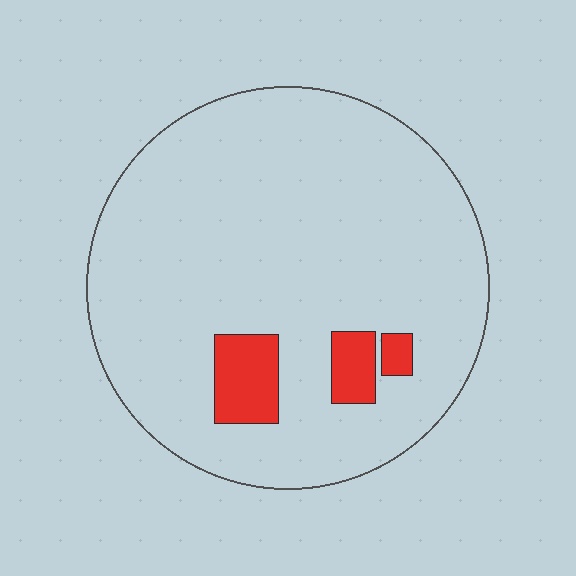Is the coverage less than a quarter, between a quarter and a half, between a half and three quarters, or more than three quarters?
Less than a quarter.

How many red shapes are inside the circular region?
3.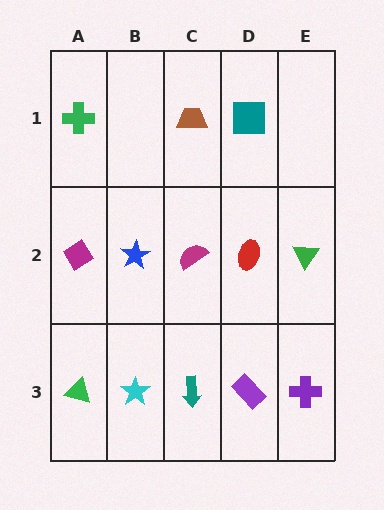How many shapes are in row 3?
5 shapes.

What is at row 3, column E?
A purple cross.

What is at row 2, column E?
A green triangle.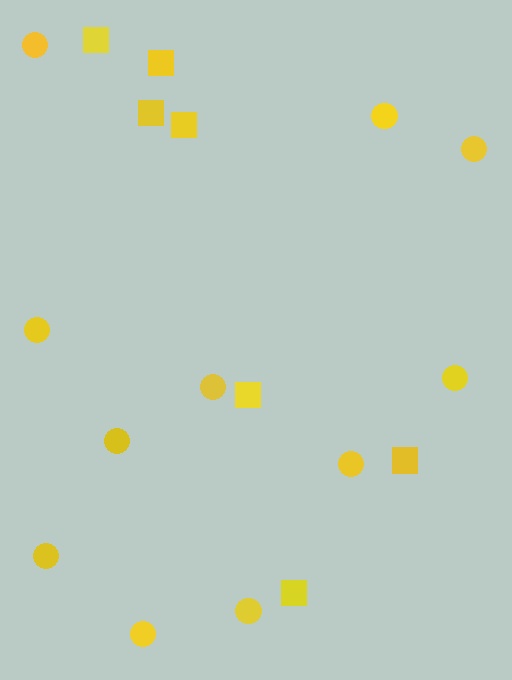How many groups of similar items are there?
There are 2 groups: one group of circles (11) and one group of squares (7).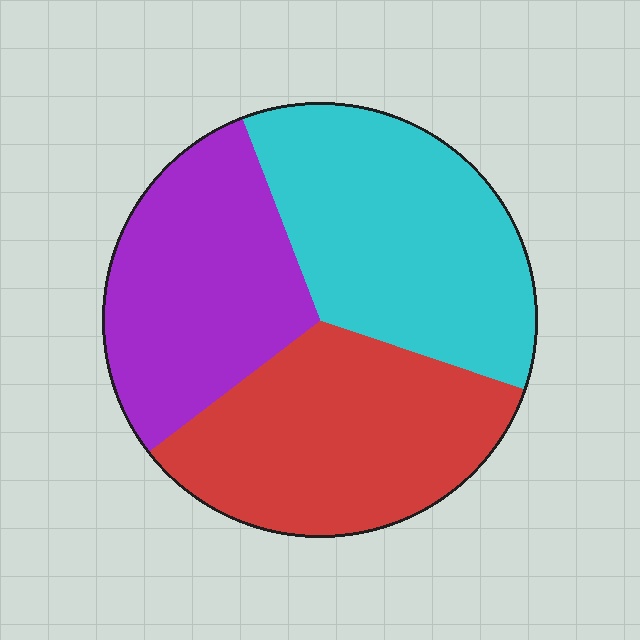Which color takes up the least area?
Purple, at roughly 30%.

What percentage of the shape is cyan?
Cyan covers about 35% of the shape.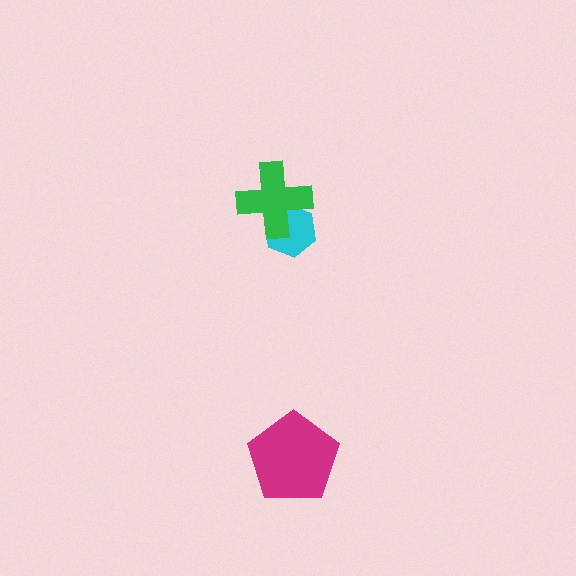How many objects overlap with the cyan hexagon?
1 object overlaps with the cyan hexagon.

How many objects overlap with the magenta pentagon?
0 objects overlap with the magenta pentagon.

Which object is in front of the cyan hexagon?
The green cross is in front of the cyan hexagon.